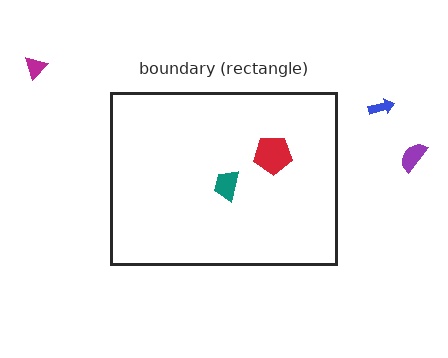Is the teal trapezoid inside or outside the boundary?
Inside.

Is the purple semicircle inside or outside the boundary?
Outside.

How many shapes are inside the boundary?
2 inside, 3 outside.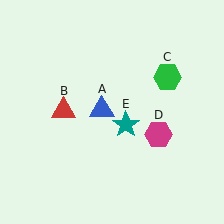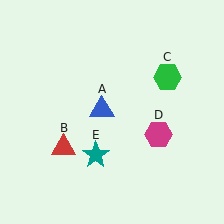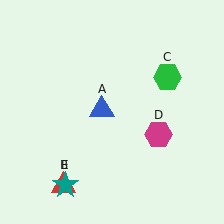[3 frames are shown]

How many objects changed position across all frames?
2 objects changed position: red triangle (object B), teal star (object E).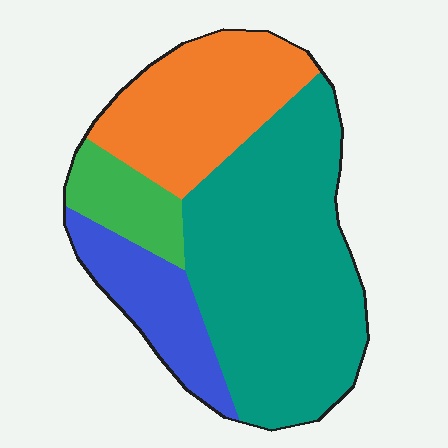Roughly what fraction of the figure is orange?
Orange takes up about one quarter (1/4) of the figure.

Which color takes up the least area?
Green, at roughly 10%.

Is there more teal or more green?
Teal.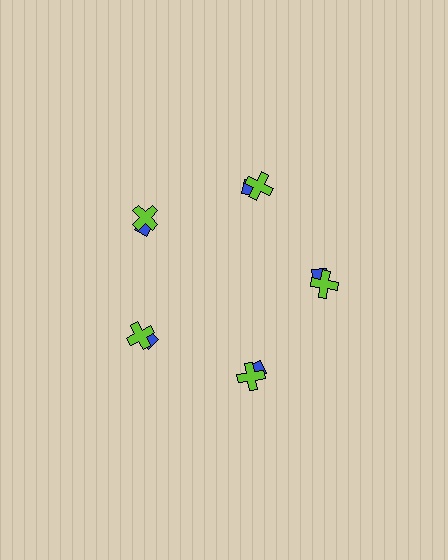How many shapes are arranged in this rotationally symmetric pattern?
There are 10 shapes, arranged in 5 groups of 2.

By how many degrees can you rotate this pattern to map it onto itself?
The pattern maps onto itself every 72 degrees of rotation.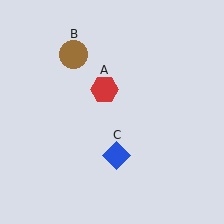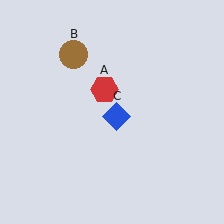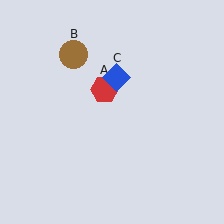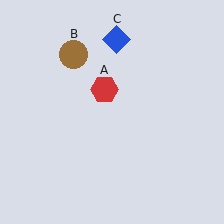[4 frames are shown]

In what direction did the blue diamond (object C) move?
The blue diamond (object C) moved up.